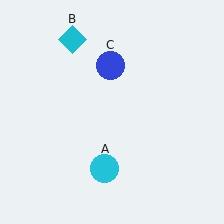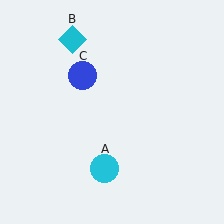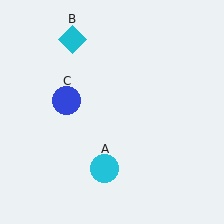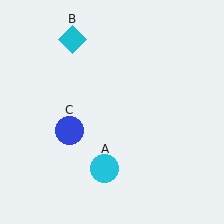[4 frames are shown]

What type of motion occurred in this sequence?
The blue circle (object C) rotated counterclockwise around the center of the scene.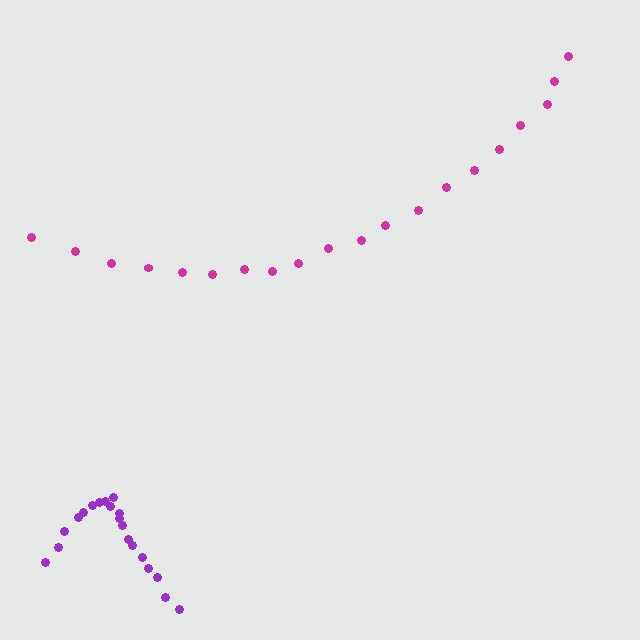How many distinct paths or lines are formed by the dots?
There are 2 distinct paths.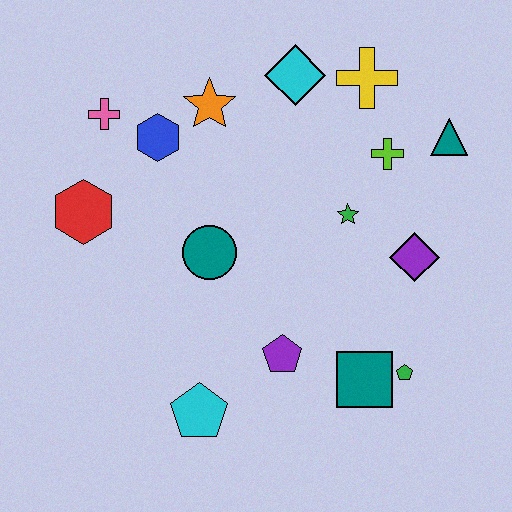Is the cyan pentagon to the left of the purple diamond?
Yes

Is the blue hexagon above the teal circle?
Yes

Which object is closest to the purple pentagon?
The teal square is closest to the purple pentagon.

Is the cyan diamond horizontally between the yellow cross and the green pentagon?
No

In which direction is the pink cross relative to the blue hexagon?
The pink cross is to the left of the blue hexagon.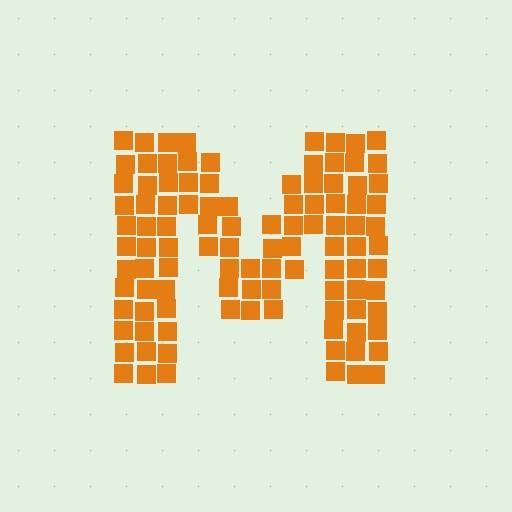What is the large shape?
The large shape is the letter M.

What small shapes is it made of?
It is made of small squares.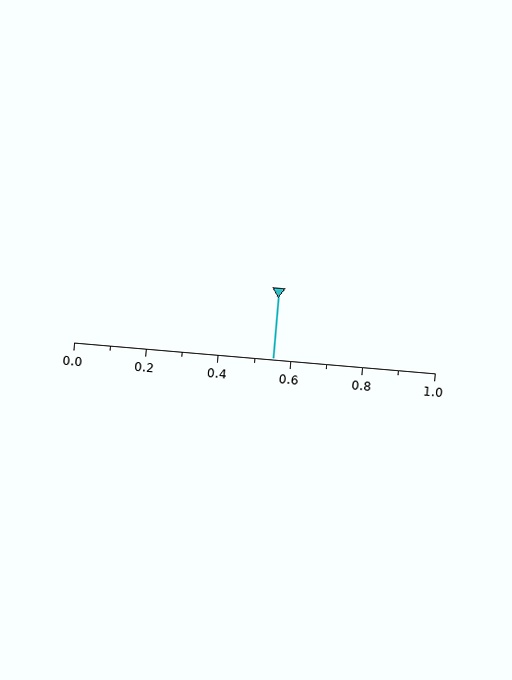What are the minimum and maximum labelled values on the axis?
The axis runs from 0.0 to 1.0.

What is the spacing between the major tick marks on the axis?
The major ticks are spaced 0.2 apart.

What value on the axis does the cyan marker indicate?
The marker indicates approximately 0.55.